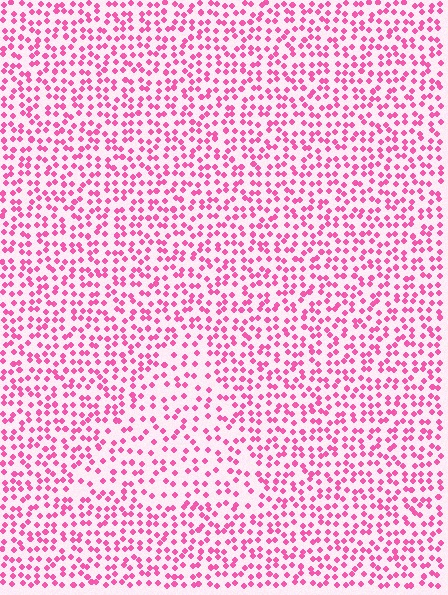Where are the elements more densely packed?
The elements are more densely packed outside the triangle boundary.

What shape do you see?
I see a triangle.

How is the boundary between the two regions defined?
The boundary is defined by a change in element density (approximately 1.5x ratio). All elements are the same color, size, and shape.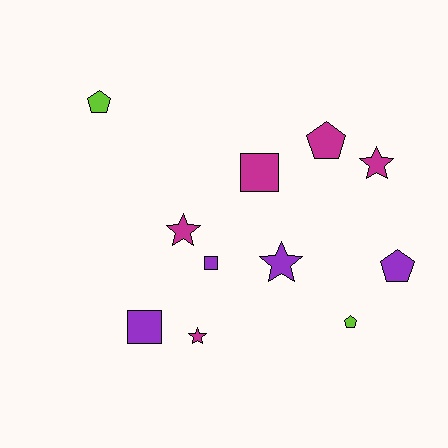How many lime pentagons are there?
There are 2 lime pentagons.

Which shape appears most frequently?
Pentagon, with 4 objects.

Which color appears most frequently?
Magenta, with 5 objects.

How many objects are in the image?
There are 11 objects.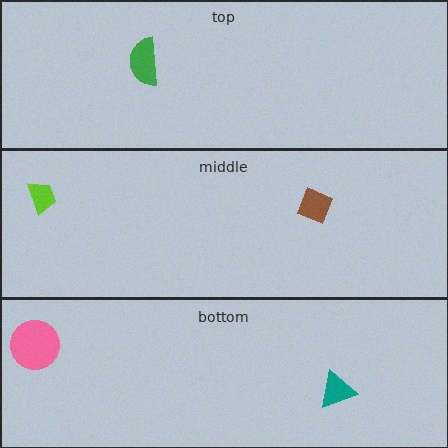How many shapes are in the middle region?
2.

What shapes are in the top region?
The green semicircle.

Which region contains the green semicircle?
The top region.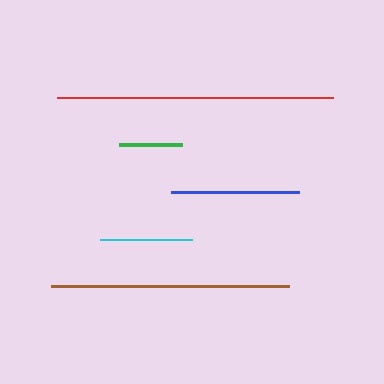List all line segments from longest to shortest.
From longest to shortest: red, brown, blue, cyan, green.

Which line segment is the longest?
The red line is the longest at approximately 277 pixels.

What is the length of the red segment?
The red segment is approximately 277 pixels long.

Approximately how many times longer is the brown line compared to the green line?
The brown line is approximately 3.8 times the length of the green line.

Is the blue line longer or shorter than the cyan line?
The blue line is longer than the cyan line.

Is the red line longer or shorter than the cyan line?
The red line is longer than the cyan line.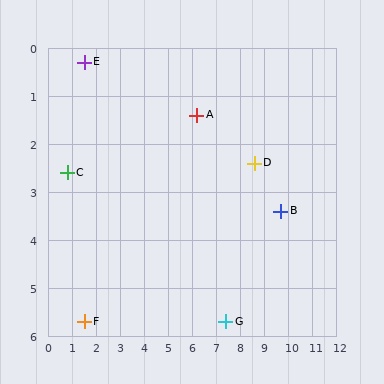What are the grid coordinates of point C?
Point C is at approximately (0.8, 2.6).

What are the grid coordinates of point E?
Point E is at approximately (1.5, 0.3).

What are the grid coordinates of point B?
Point B is at approximately (9.7, 3.4).